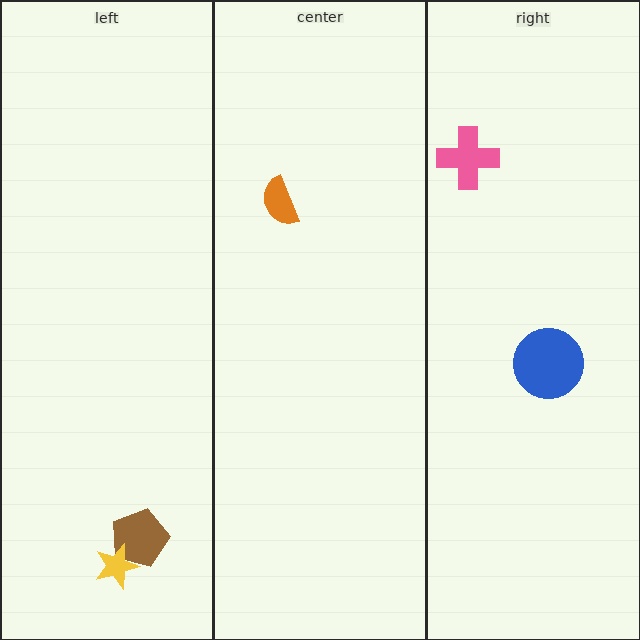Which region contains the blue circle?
The right region.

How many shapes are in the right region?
2.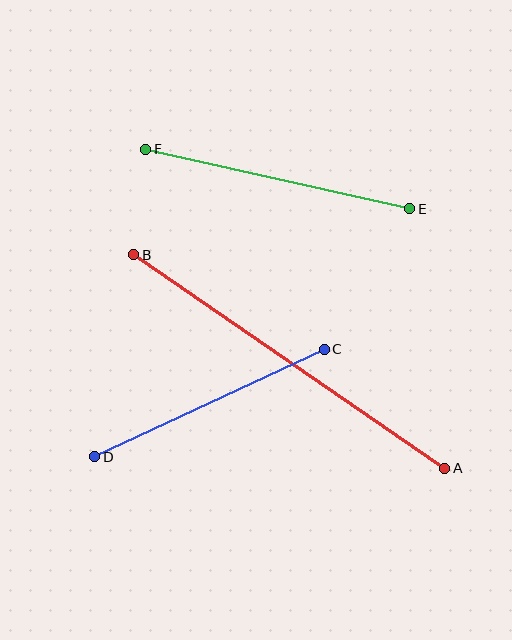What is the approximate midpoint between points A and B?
The midpoint is at approximately (289, 362) pixels.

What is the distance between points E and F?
The distance is approximately 271 pixels.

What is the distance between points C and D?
The distance is approximately 254 pixels.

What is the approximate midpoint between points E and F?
The midpoint is at approximately (278, 179) pixels.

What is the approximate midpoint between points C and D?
The midpoint is at approximately (209, 403) pixels.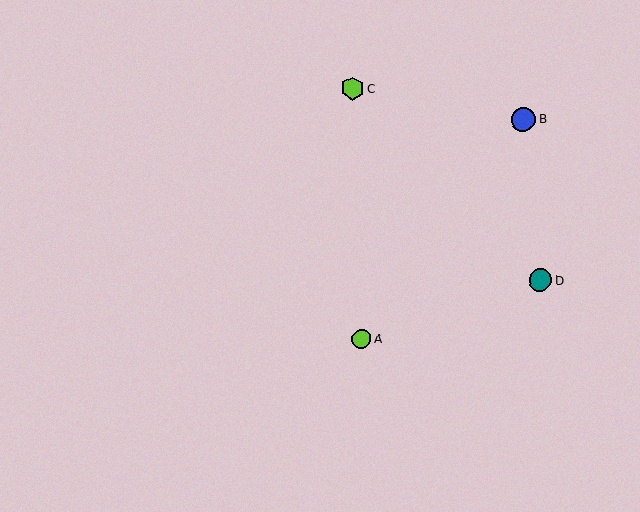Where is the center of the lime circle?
The center of the lime circle is at (362, 338).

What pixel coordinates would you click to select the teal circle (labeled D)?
Click at (540, 280) to select the teal circle D.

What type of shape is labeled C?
Shape C is a lime hexagon.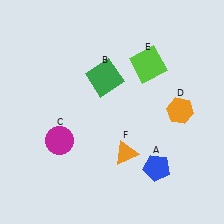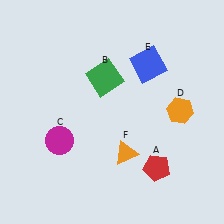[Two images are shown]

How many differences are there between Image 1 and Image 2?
There are 2 differences between the two images.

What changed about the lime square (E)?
In Image 1, E is lime. In Image 2, it changed to blue.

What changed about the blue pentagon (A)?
In Image 1, A is blue. In Image 2, it changed to red.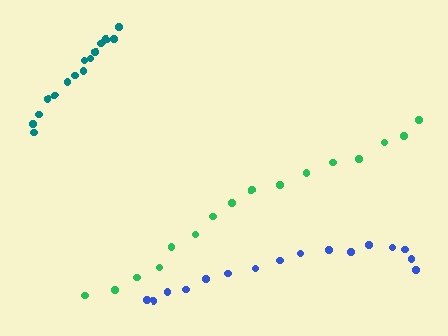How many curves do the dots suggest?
There are 3 distinct paths.